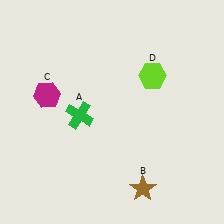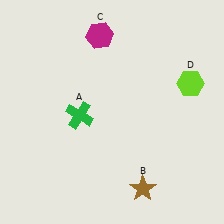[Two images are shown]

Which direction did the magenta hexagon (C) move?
The magenta hexagon (C) moved up.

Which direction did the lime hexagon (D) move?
The lime hexagon (D) moved right.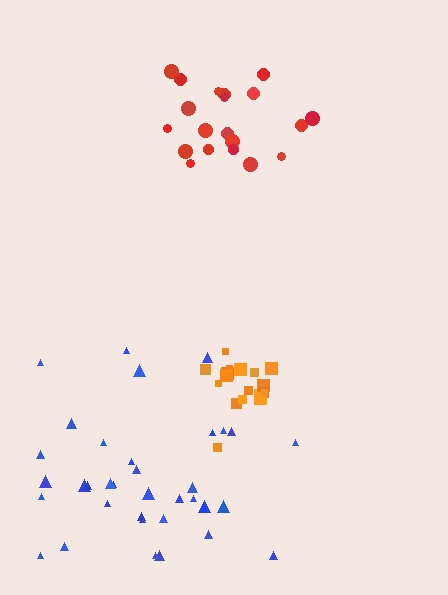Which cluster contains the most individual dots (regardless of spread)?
Blue (35).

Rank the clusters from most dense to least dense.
orange, red, blue.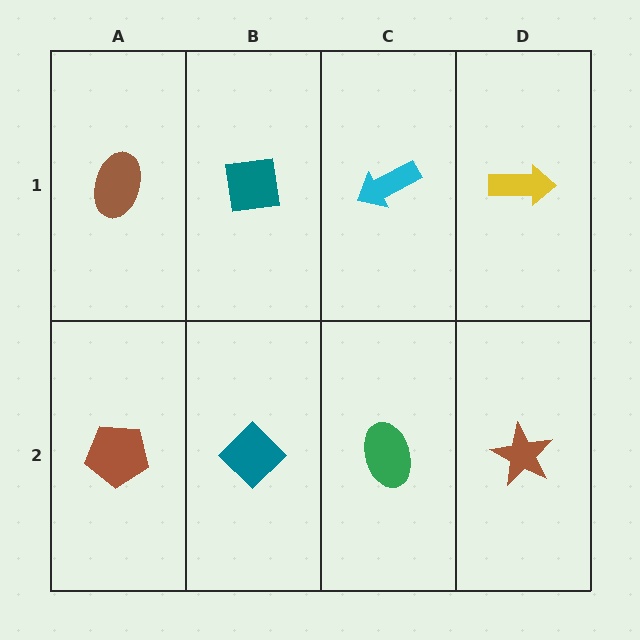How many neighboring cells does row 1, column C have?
3.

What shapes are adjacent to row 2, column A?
A brown ellipse (row 1, column A), a teal diamond (row 2, column B).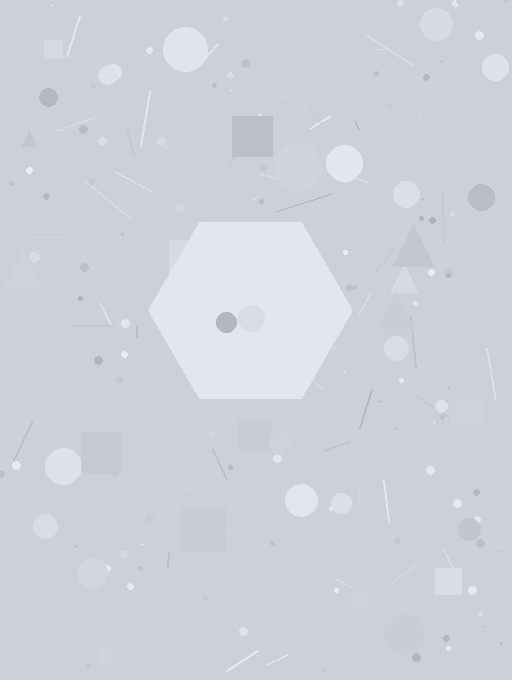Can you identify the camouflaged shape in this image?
The camouflaged shape is a hexagon.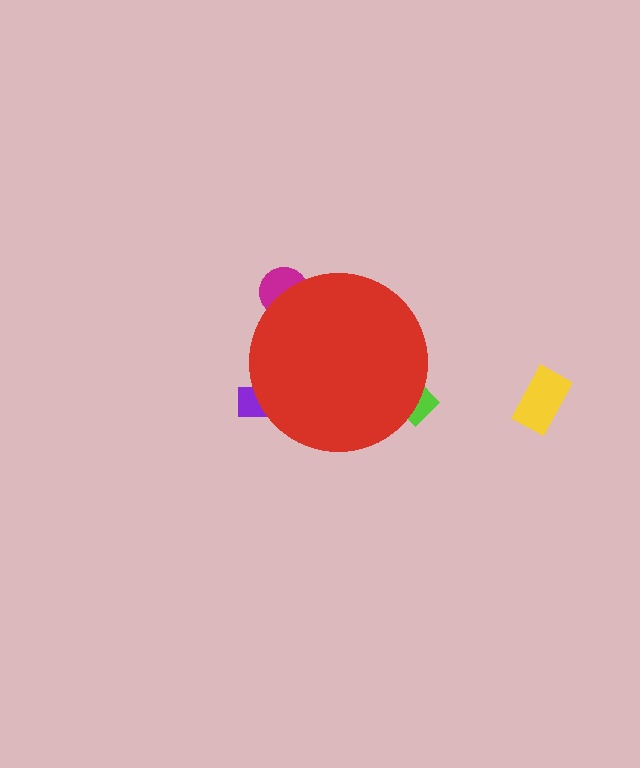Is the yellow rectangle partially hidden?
No, the yellow rectangle is fully visible.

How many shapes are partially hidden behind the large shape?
3 shapes are partially hidden.